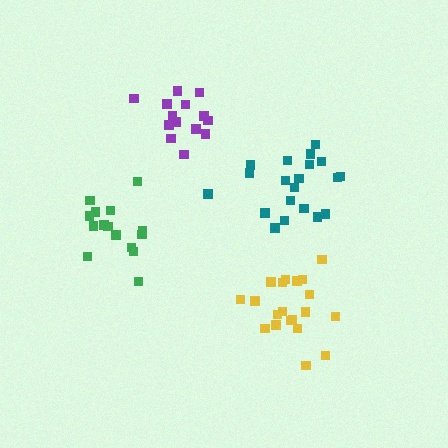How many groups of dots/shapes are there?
There are 4 groups.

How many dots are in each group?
Group 1: 15 dots, Group 2: 14 dots, Group 3: 20 dots, Group 4: 20 dots (69 total).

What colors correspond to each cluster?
The clusters are colored: green, purple, teal, yellow.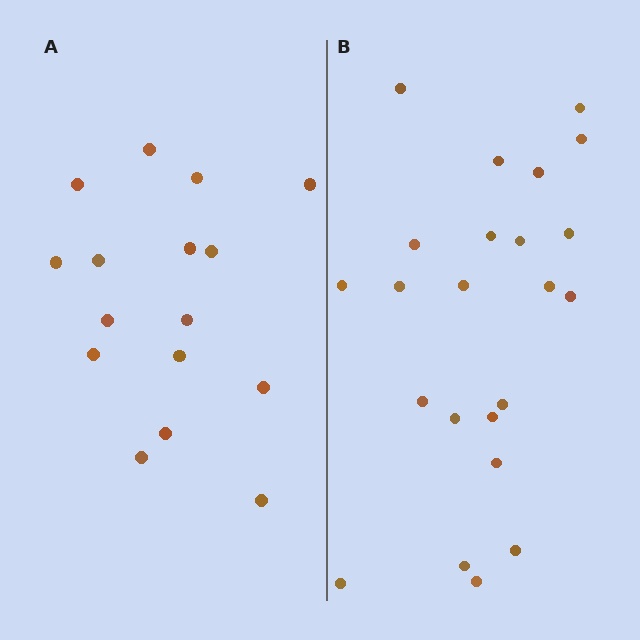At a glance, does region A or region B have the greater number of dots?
Region B (the right region) has more dots.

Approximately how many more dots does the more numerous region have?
Region B has roughly 8 or so more dots than region A.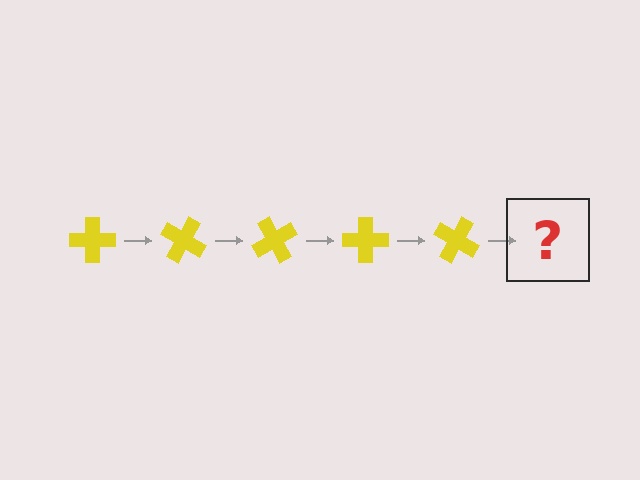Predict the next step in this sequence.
The next step is a yellow cross rotated 150 degrees.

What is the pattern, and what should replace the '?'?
The pattern is that the cross rotates 30 degrees each step. The '?' should be a yellow cross rotated 150 degrees.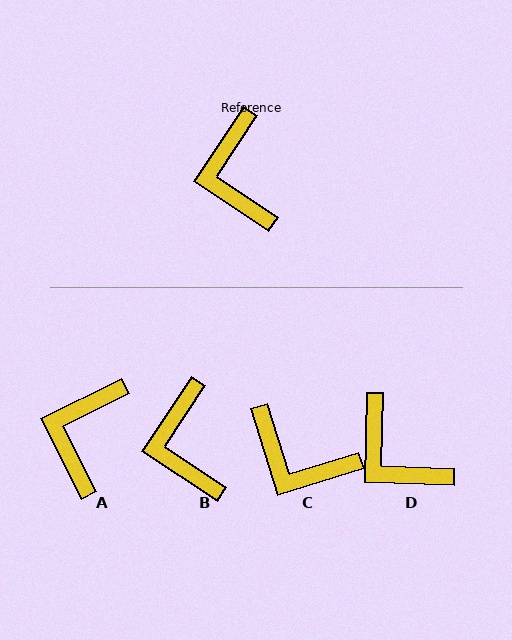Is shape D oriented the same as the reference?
No, it is off by about 32 degrees.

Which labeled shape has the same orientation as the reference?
B.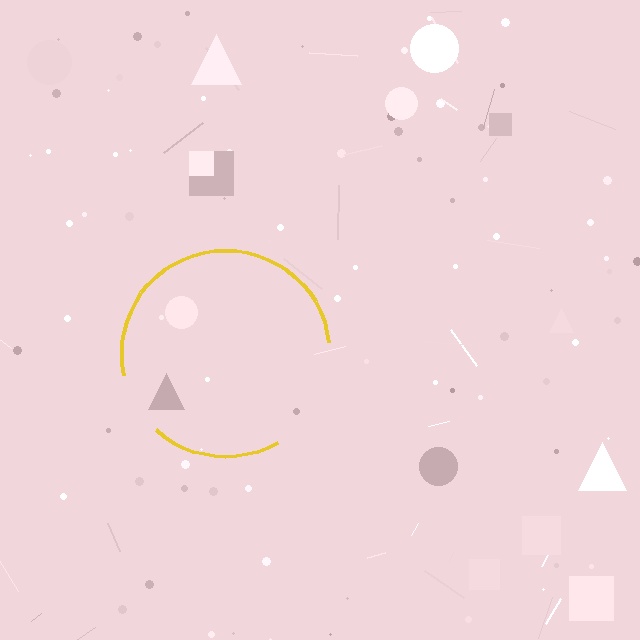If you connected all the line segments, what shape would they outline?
They would outline a circle.